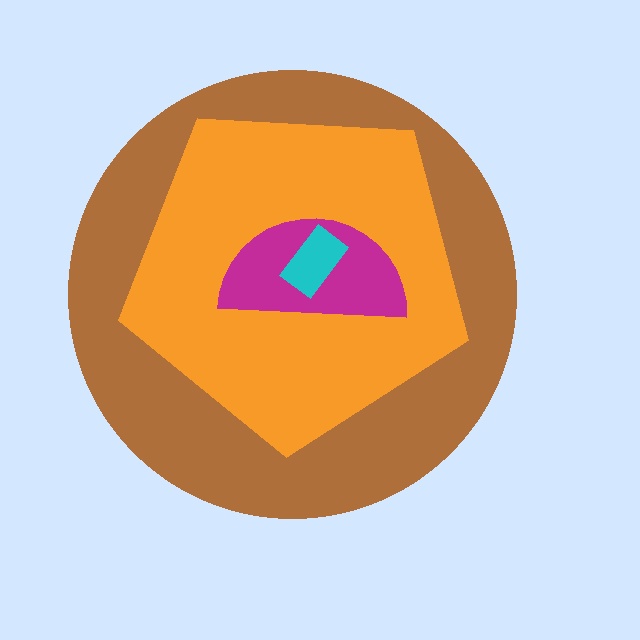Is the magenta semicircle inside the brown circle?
Yes.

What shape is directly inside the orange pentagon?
The magenta semicircle.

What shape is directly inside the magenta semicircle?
The cyan rectangle.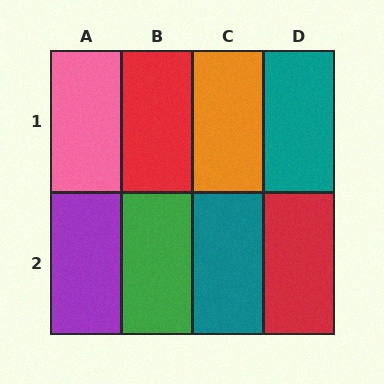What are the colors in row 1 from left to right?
Pink, red, orange, teal.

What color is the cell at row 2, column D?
Red.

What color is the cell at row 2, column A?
Purple.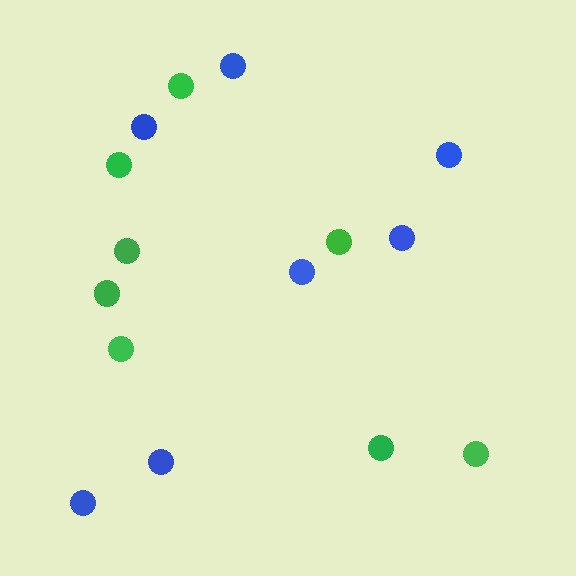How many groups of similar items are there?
There are 2 groups: one group of green circles (8) and one group of blue circles (7).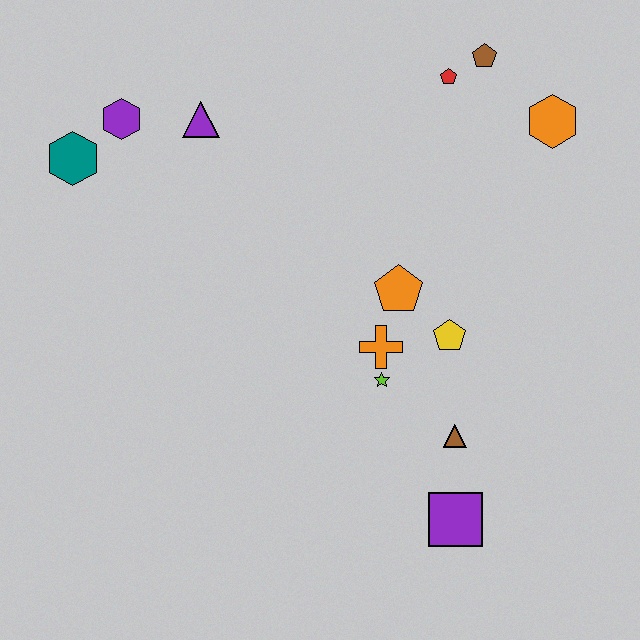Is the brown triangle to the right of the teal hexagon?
Yes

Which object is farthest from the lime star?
The teal hexagon is farthest from the lime star.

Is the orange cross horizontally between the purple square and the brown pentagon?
No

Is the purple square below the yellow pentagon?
Yes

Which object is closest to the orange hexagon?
The brown pentagon is closest to the orange hexagon.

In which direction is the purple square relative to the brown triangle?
The purple square is below the brown triangle.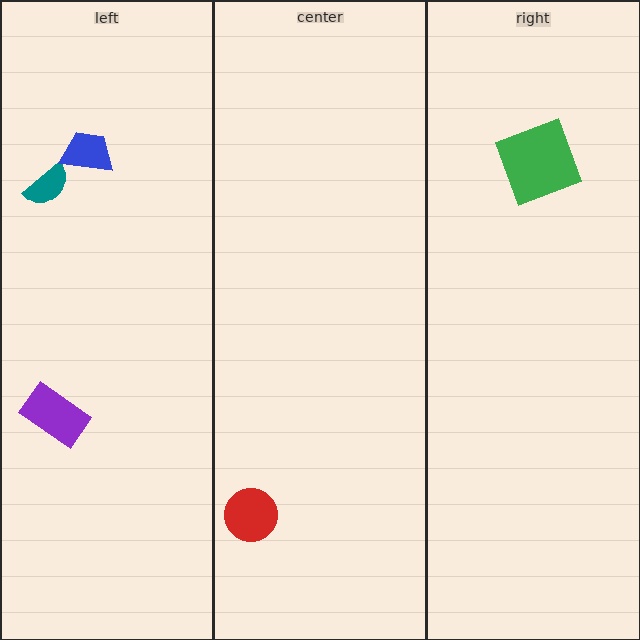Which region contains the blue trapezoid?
The left region.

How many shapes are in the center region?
1.